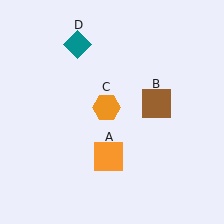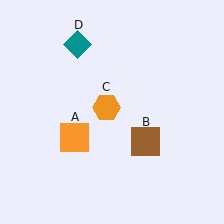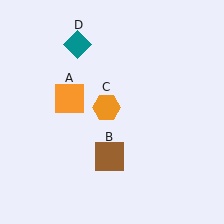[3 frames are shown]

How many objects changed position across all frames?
2 objects changed position: orange square (object A), brown square (object B).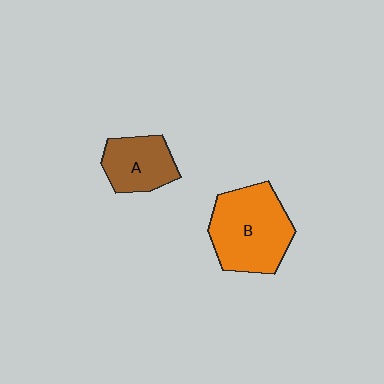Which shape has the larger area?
Shape B (orange).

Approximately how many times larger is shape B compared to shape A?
Approximately 1.7 times.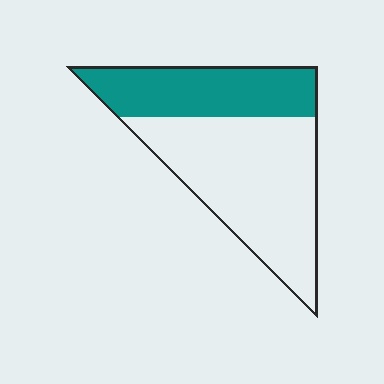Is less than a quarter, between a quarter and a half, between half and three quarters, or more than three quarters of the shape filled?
Between a quarter and a half.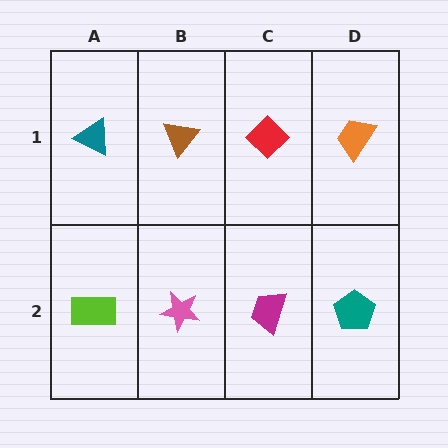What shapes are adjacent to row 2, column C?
A red diamond (row 1, column C), a pink star (row 2, column B), a teal pentagon (row 2, column D).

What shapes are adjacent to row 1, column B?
A pink star (row 2, column B), a teal triangle (row 1, column A), a red diamond (row 1, column C).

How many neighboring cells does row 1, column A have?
2.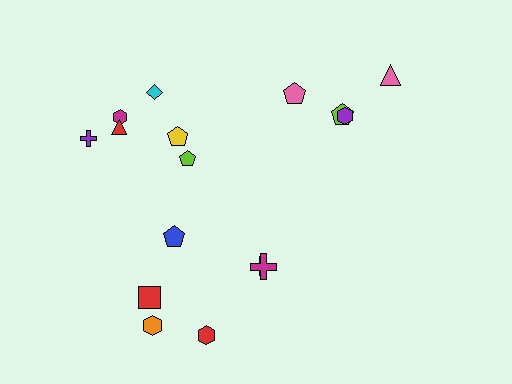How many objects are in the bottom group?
There are 6 objects.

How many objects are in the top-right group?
There are 4 objects.